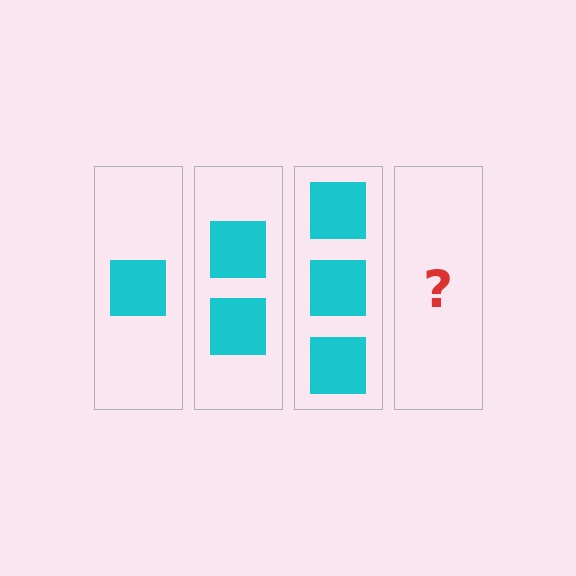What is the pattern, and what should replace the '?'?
The pattern is that each step adds one more square. The '?' should be 4 squares.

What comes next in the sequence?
The next element should be 4 squares.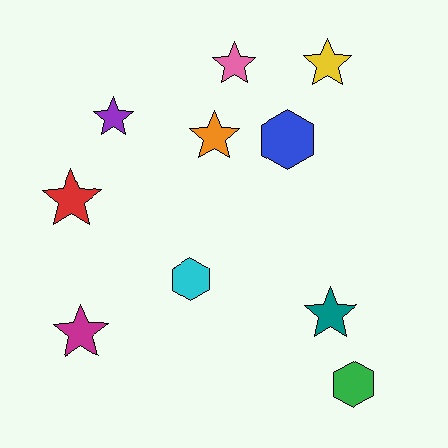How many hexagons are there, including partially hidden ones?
There are 3 hexagons.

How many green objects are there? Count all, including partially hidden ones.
There is 1 green object.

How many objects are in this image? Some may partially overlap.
There are 10 objects.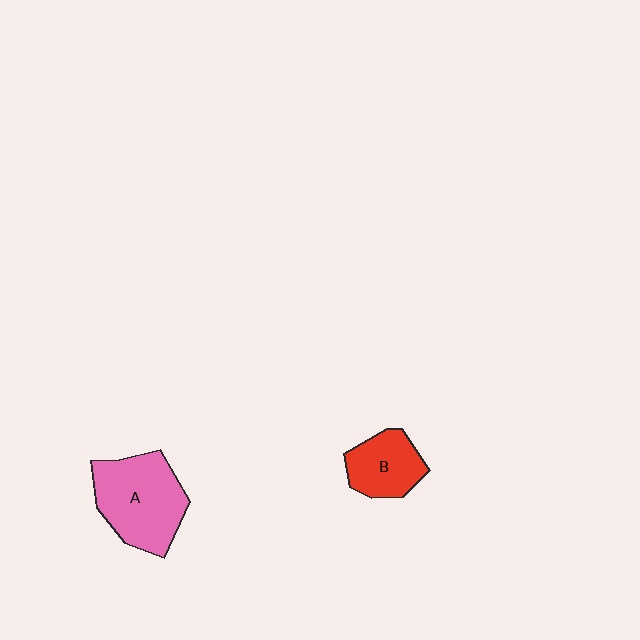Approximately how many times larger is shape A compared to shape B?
Approximately 1.7 times.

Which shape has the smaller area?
Shape B (red).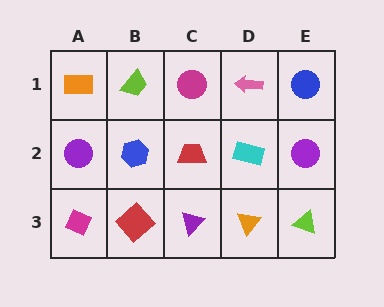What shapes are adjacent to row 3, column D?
A cyan rectangle (row 2, column D), a purple triangle (row 3, column C), a lime triangle (row 3, column E).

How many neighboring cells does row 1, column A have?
2.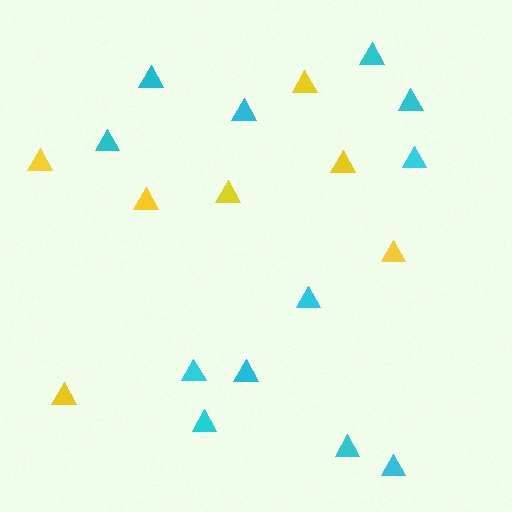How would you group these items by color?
There are 2 groups: one group of cyan triangles (12) and one group of yellow triangles (7).